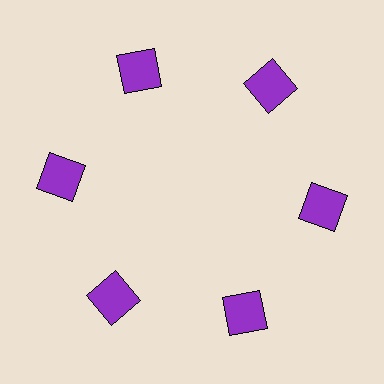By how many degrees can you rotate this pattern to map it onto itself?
The pattern maps onto itself every 60 degrees of rotation.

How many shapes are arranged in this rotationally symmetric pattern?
There are 6 shapes, arranged in 6 groups of 1.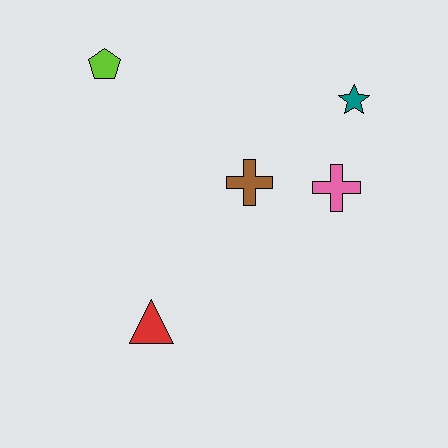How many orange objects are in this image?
There are no orange objects.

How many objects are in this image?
There are 5 objects.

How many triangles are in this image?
There is 1 triangle.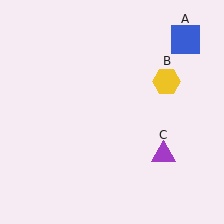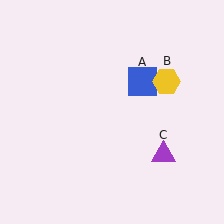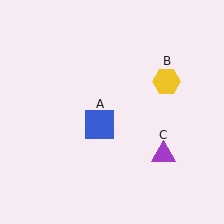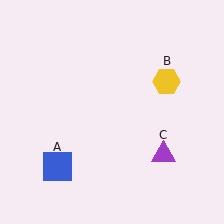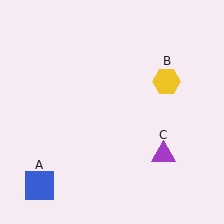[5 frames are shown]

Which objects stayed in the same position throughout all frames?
Yellow hexagon (object B) and purple triangle (object C) remained stationary.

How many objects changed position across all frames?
1 object changed position: blue square (object A).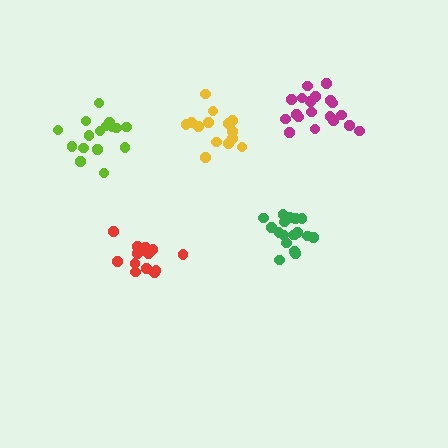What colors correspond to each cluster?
The clusters are colored: red, yellow, green, magenta, lime.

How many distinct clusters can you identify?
There are 5 distinct clusters.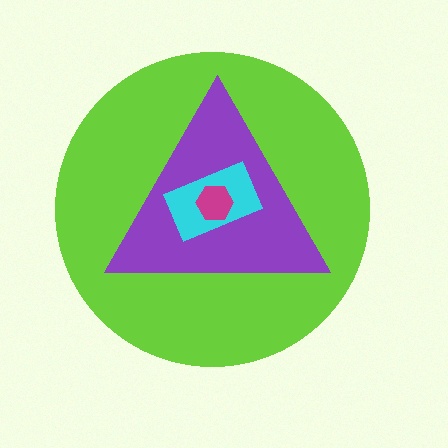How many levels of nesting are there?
4.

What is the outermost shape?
The lime circle.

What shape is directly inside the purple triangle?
The cyan rectangle.